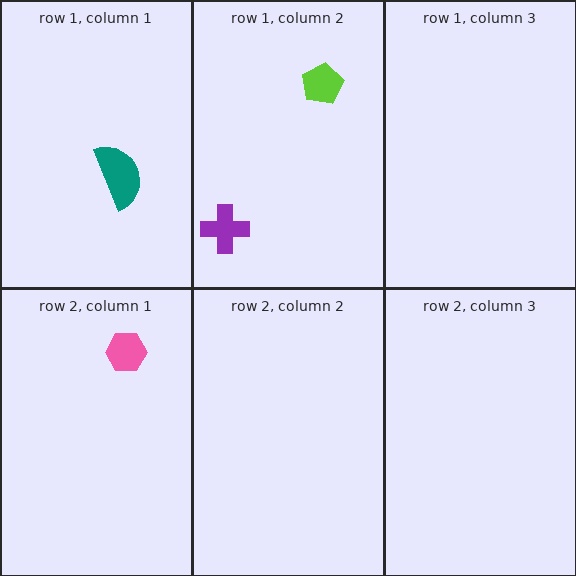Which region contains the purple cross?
The row 1, column 2 region.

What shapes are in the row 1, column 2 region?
The lime pentagon, the purple cross.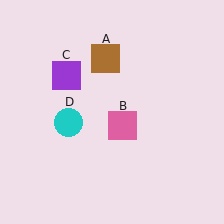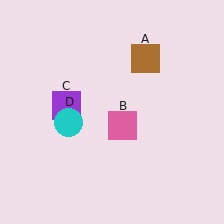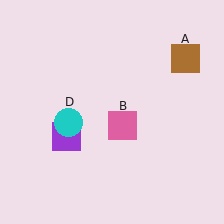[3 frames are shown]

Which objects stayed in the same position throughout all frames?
Pink square (object B) and cyan circle (object D) remained stationary.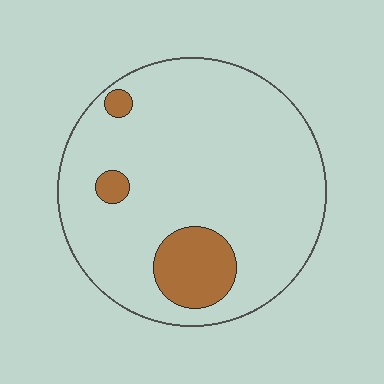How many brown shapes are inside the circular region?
3.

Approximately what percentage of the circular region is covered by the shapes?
Approximately 10%.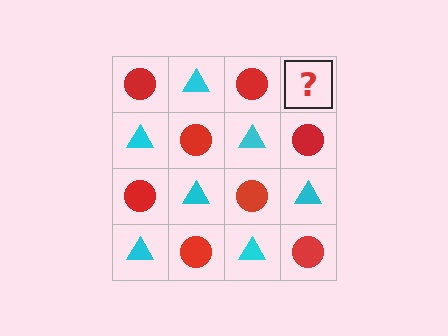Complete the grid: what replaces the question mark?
The question mark should be replaced with a cyan triangle.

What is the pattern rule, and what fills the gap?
The rule is that it alternates red circle and cyan triangle in a checkerboard pattern. The gap should be filled with a cyan triangle.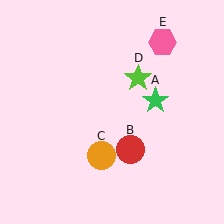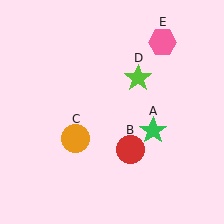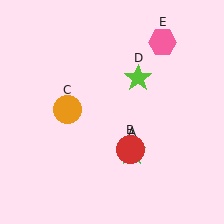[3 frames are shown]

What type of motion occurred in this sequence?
The green star (object A), orange circle (object C) rotated clockwise around the center of the scene.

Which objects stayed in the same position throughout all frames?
Red circle (object B) and lime star (object D) and pink hexagon (object E) remained stationary.